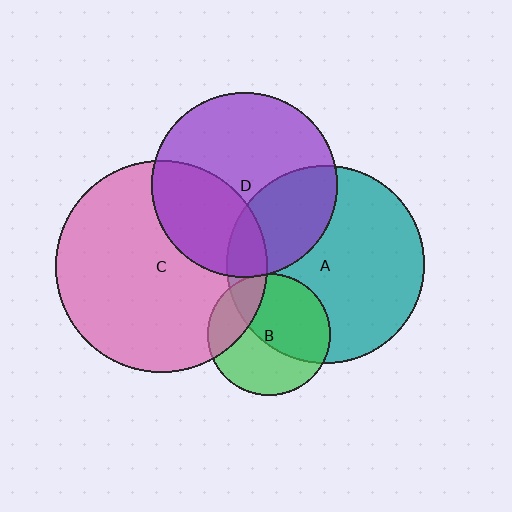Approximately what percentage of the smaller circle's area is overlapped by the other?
Approximately 55%.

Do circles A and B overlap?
Yes.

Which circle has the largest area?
Circle C (pink).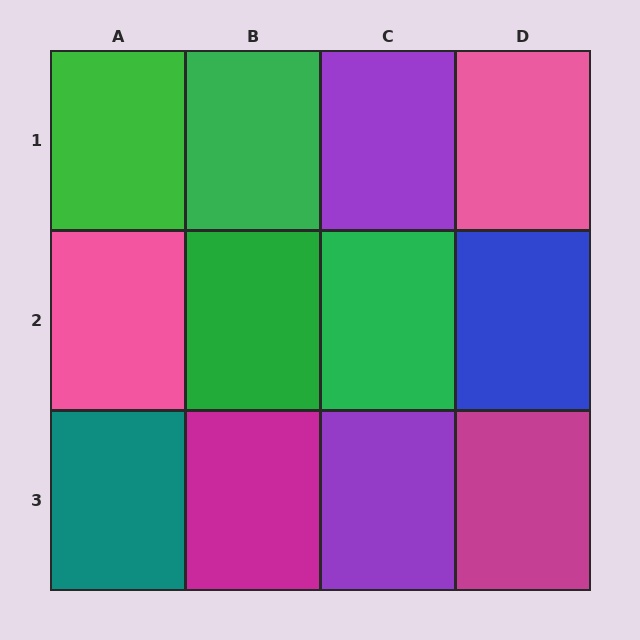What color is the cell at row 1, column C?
Purple.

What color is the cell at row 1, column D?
Pink.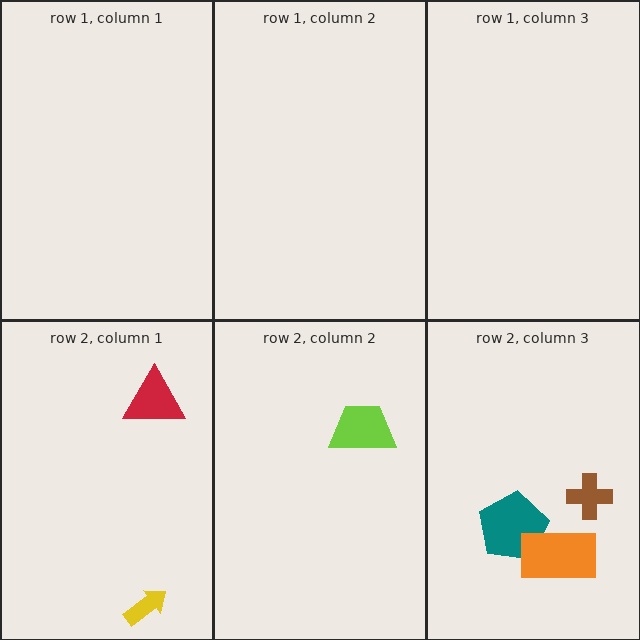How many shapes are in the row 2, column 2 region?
1.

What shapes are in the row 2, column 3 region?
The teal pentagon, the brown cross, the orange rectangle.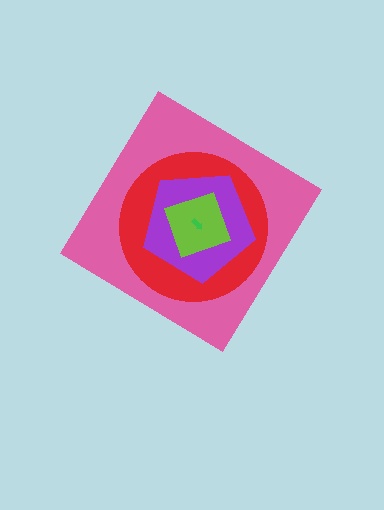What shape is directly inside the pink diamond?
The red circle.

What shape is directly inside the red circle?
The purple pentagon.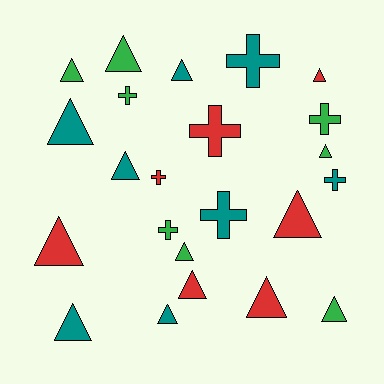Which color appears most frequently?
Teal, with 8 objects.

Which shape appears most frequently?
Triangle, with 15 objects.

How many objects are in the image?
There are 23 objects.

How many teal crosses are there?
There are 3 teal crosses.